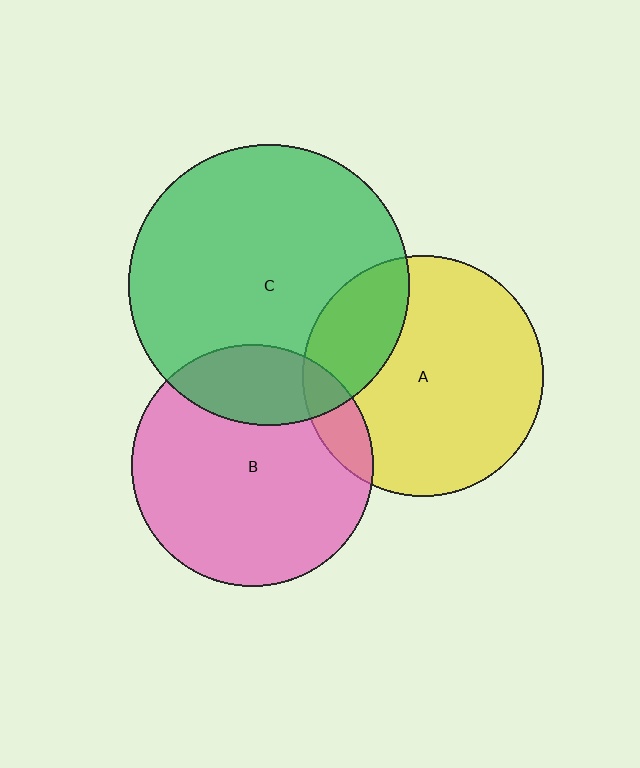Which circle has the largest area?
Circle C (green).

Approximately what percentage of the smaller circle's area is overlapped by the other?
Approximately 10%.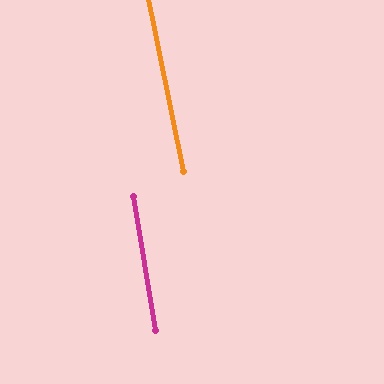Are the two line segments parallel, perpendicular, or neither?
Parallel — their directions differ by only 1.9°.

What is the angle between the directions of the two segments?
Approximately 2 degrees.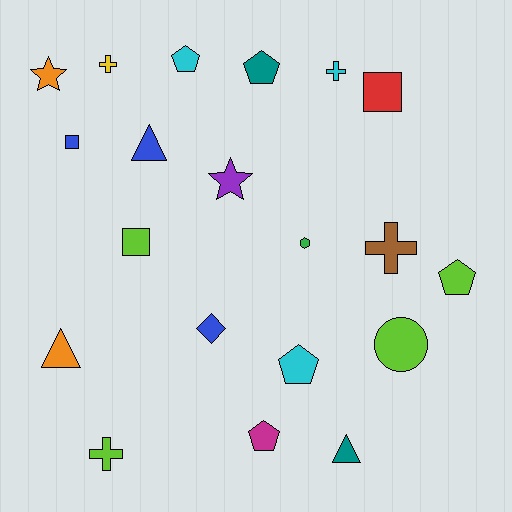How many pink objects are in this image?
There are no pink objects.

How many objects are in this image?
There are 20 objects.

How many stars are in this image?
There are 2 stars.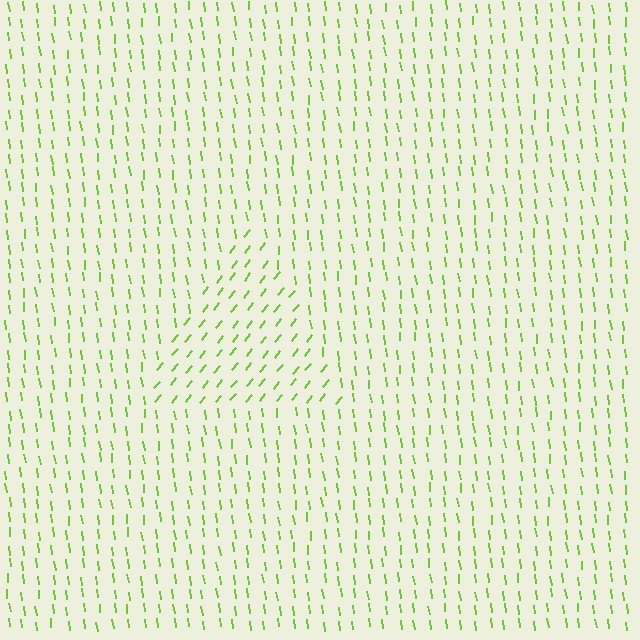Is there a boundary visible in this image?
Yes, there is a texture boundary formed by a change in line orientation.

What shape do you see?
I see a triangle.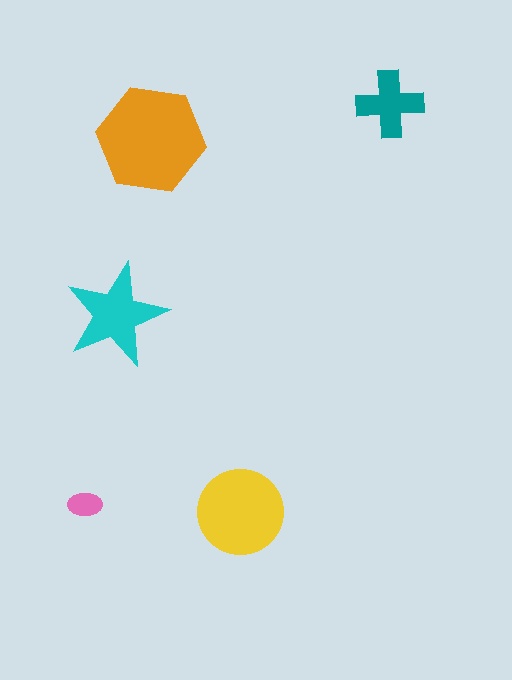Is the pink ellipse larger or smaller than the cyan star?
Smaller.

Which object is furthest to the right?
The teal cross is rightmost.